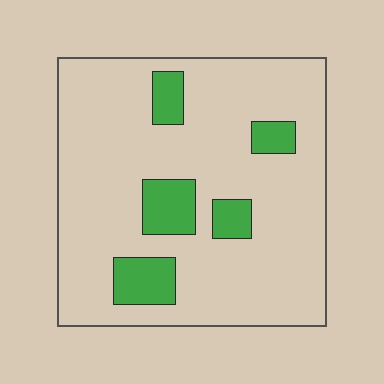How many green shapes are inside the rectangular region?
5.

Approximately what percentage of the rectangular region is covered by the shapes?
Approximately 15%.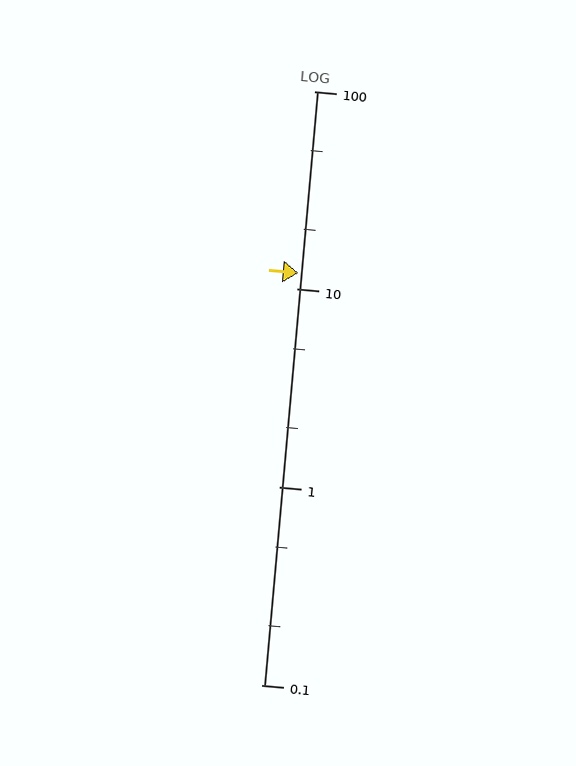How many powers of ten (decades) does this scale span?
The scale spans 3 decades, from 0.1 to 100.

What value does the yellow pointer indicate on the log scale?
The pointer indicates approximately 12.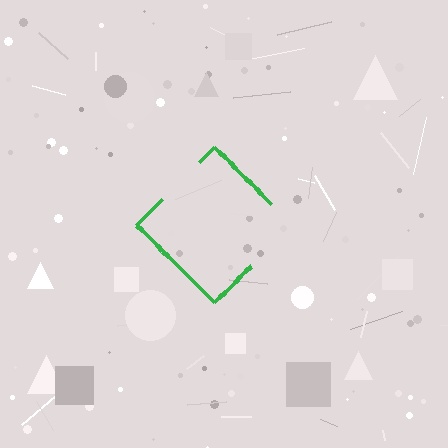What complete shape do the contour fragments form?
The contour fragments form a diamond.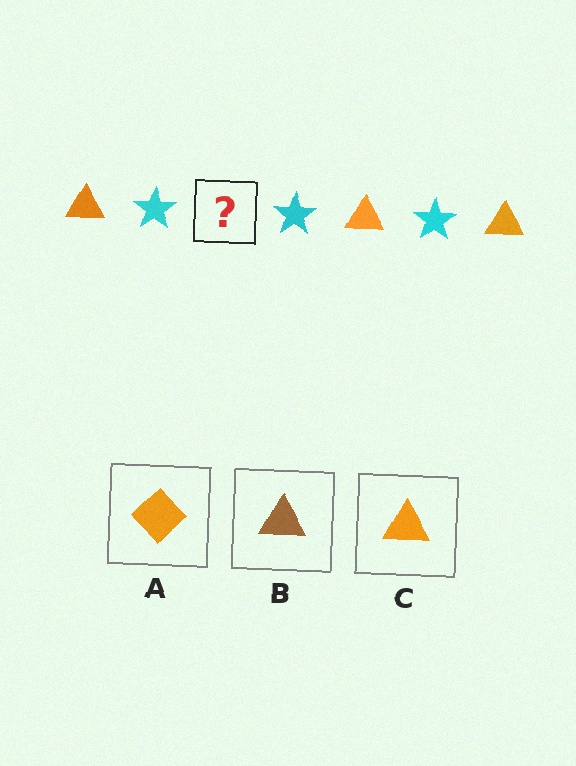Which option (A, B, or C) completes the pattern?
C.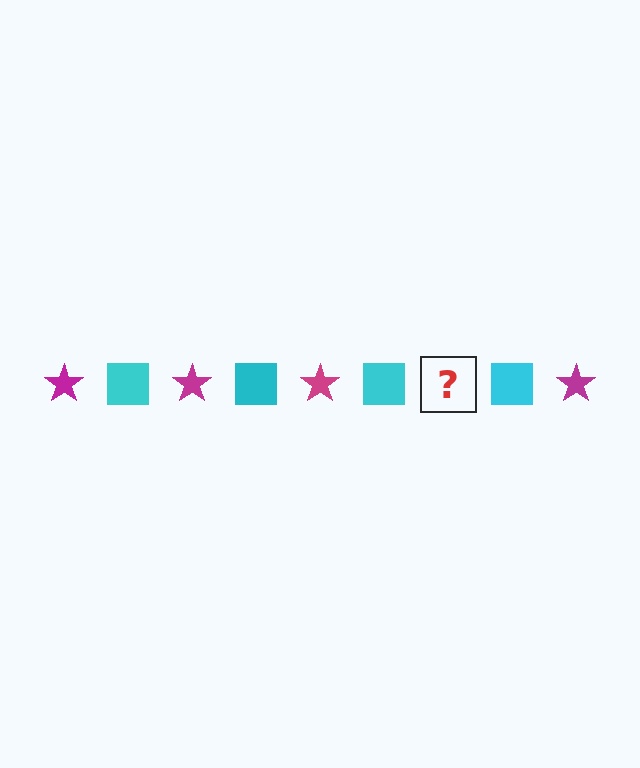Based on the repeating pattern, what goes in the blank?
The blank should be a magenta star.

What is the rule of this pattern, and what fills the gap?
The rule is that the pattern alternates between magenta star and cyan square. The gap should be filled with a magenta star.